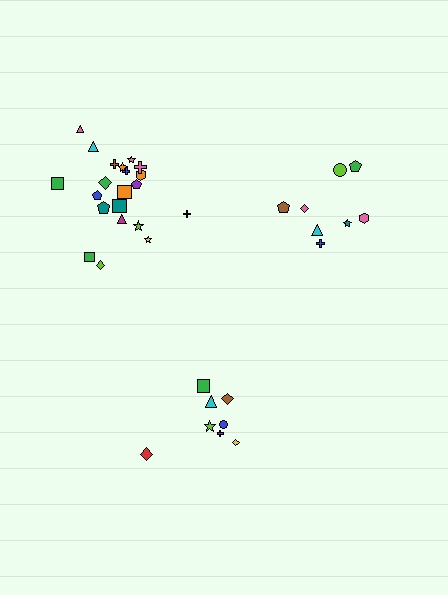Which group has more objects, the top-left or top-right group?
The top-left group.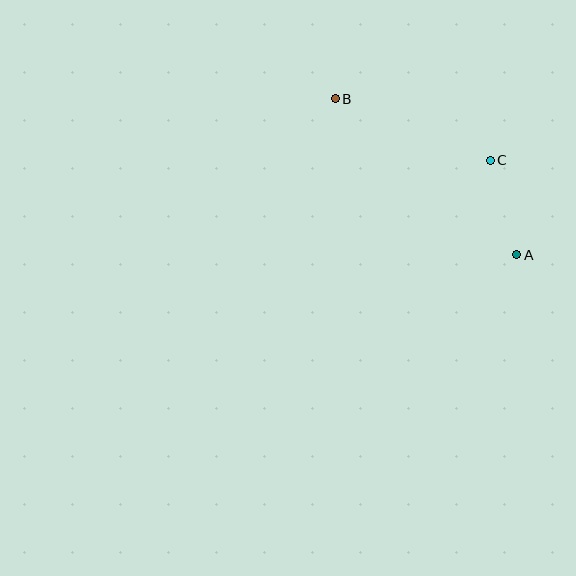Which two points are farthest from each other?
Points A and B are farthest from each other.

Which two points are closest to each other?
Points A and C are closest to each other.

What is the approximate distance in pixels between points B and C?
The distance between B and C is approximately 167 pixels.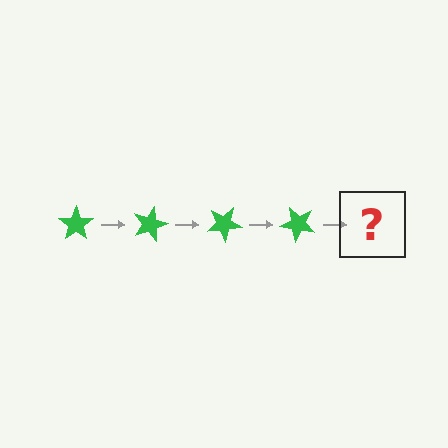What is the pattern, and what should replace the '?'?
The pattern is that the star rotates 15 degrees each step. The '?' should be a green star rotated 60 degrees.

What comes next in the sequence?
The next element should be a green star rotated 60 degrees.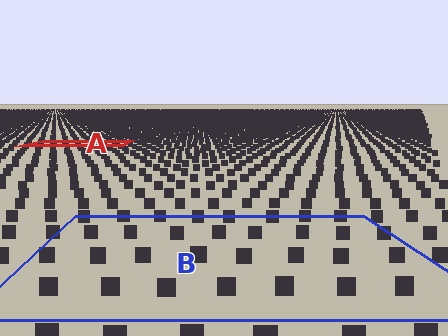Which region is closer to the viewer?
Region B is closer. The texture elements there are larger and more spread out.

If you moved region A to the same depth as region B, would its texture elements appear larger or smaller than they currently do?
They would appear larger. At a closer depth, the same texture elements are projected at a bigger on-screen size.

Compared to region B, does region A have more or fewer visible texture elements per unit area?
Region A has more texture elements per unit area — they are packed more densely because it is farther away.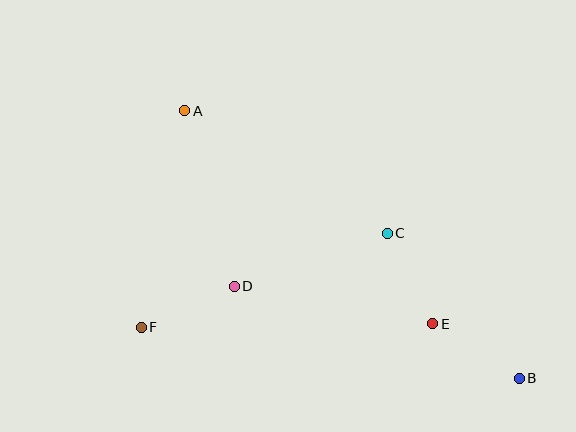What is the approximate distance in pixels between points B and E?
The distance between B and E is approximately 102 pixels.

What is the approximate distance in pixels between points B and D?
The distance between B and D is approximately 300 pixels.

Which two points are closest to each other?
Points C and E are closest to each other.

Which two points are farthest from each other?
Points A and B are farthest from each other.